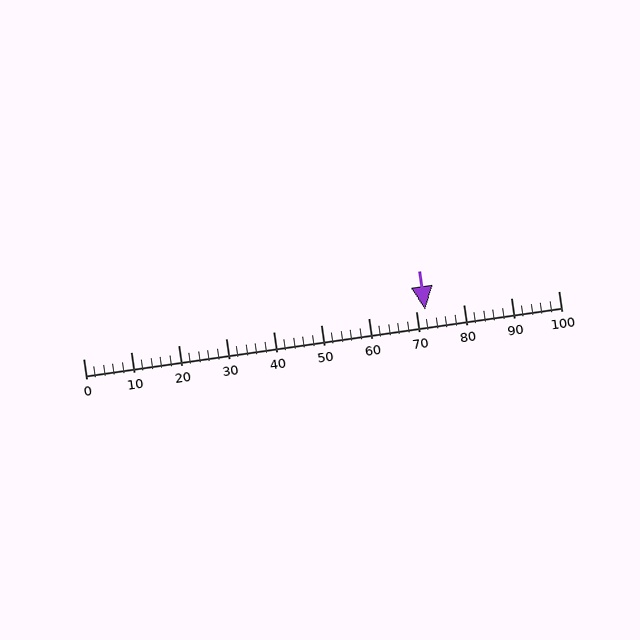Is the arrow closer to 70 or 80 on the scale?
The arrow is closer to 70.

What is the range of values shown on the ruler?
The ruler shows values from 0 to 100.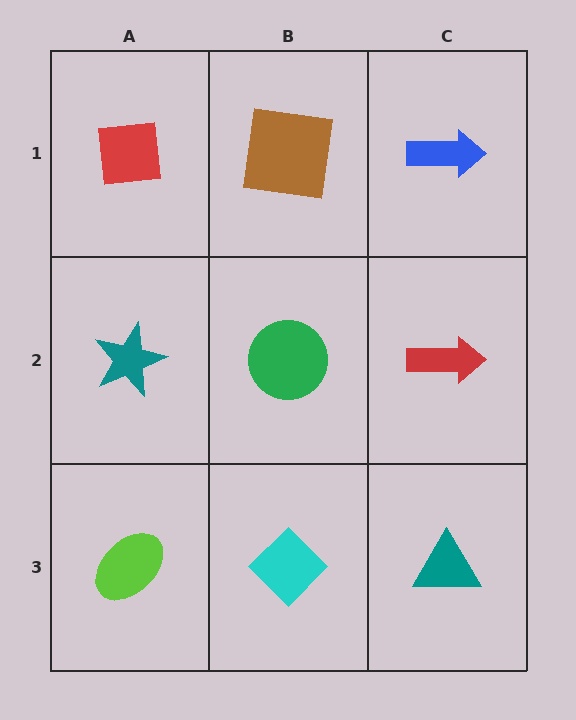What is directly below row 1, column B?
A green circle.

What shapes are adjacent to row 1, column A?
A teal star (row 2, column A), a brown square (row 1, column B).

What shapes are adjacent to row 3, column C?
A red arrow (row 2, column C), a cyan diamond (row 3, column B).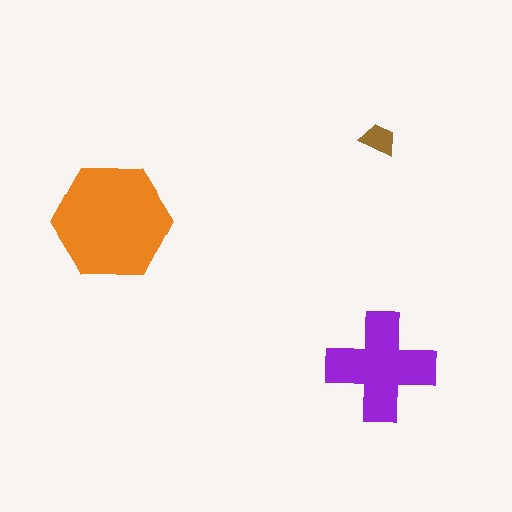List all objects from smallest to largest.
The brown trapezoid, the purple cross, the orange hexagon.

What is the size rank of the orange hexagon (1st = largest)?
1st.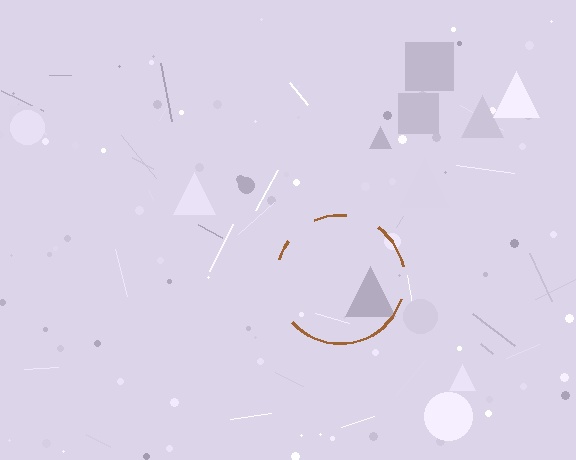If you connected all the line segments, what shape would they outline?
They would outline a circle.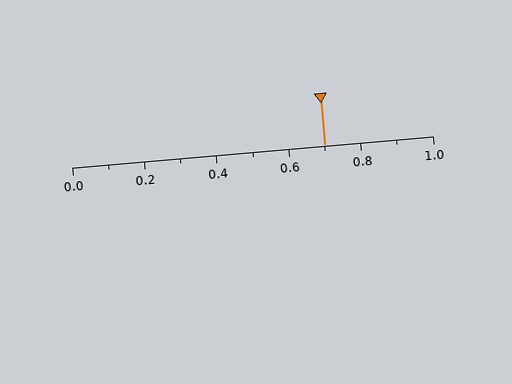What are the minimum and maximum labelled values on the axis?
The axis runs from 0.0 to 1.0.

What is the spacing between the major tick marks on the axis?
The major ticks are spaced 0.2 apart.